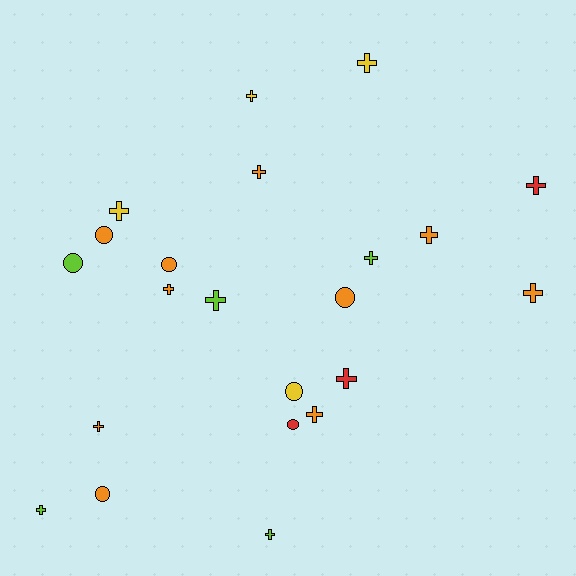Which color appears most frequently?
Orange, with 10 objects.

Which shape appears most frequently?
Cross, with 15 objects.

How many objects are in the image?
There are 22 objects.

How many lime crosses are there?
There are 4 lime crosses.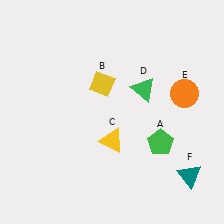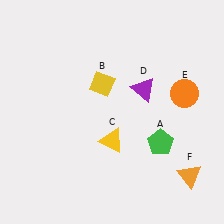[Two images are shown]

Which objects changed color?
D changed from green to purple. F changed from teal to orange.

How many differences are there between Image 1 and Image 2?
There are 2 differences between the two images.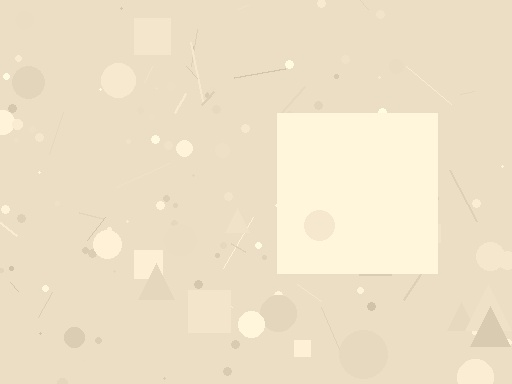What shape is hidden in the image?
A square is hidden in the image.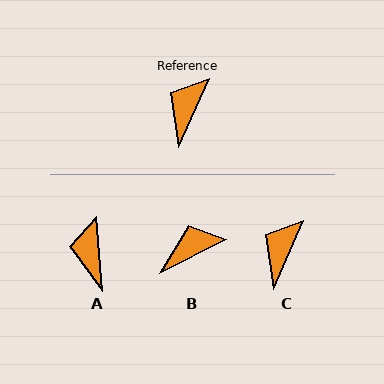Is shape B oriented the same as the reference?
No, it is off by about 39 degrees.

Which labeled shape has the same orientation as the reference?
C.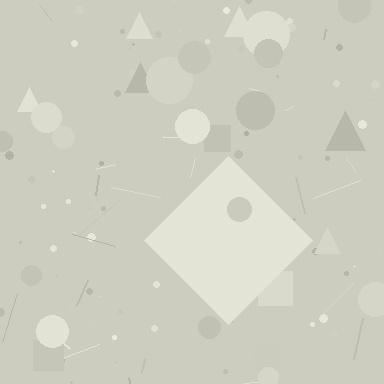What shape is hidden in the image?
A diamond is hidden in the image.